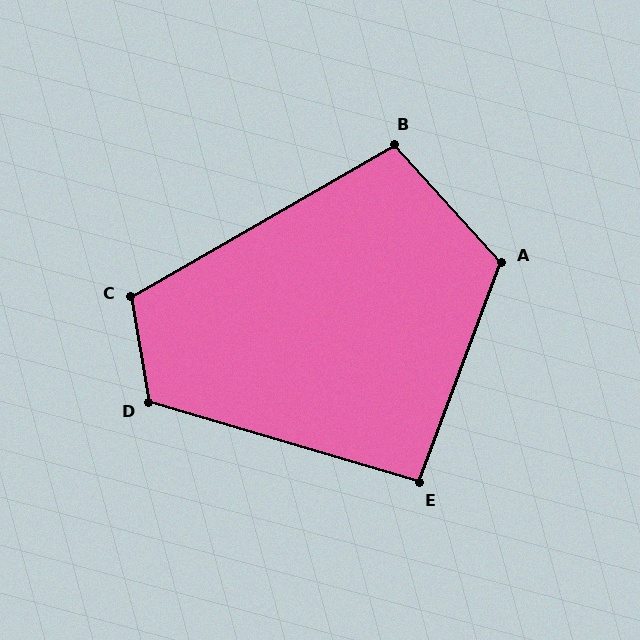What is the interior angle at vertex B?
Approximately 102 degrees (obtuse).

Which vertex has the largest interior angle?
A, at approximately 117 degrees.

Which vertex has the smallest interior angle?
E, at approximately 94 degrees.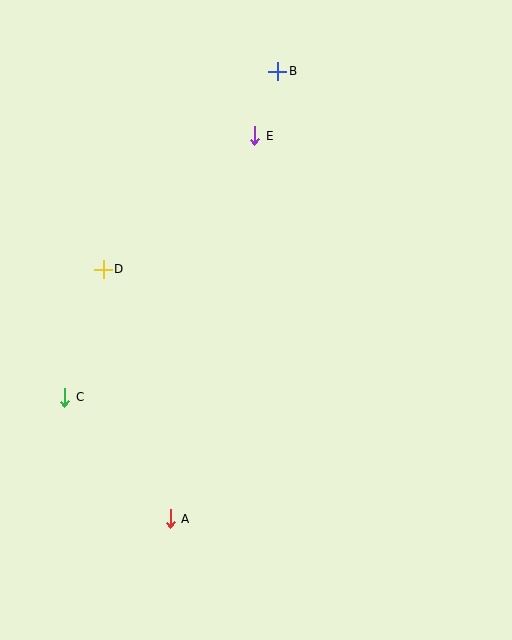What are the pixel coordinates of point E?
Point E is at (255, 136).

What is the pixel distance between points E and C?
The distance between E and C is 323 pixels.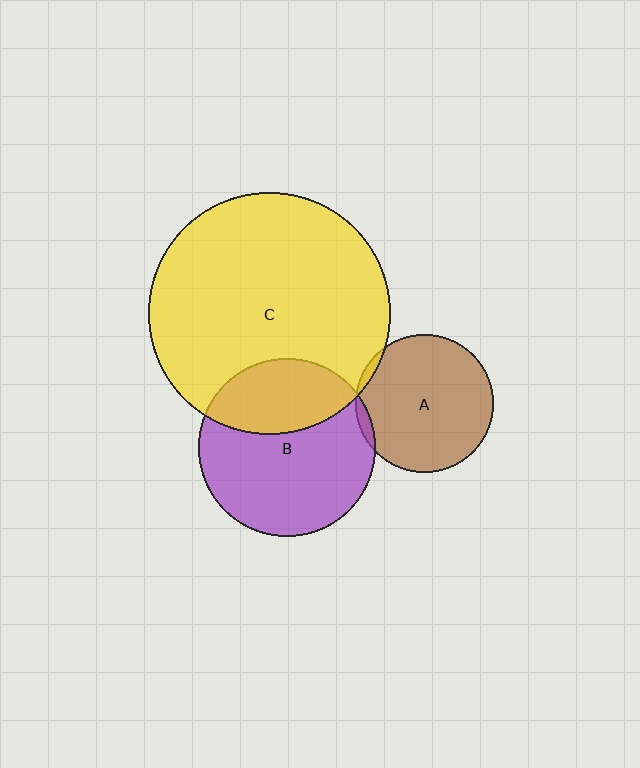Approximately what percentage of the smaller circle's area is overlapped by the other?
Approximately 5%.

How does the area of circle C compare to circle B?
Approximately 1.9 times.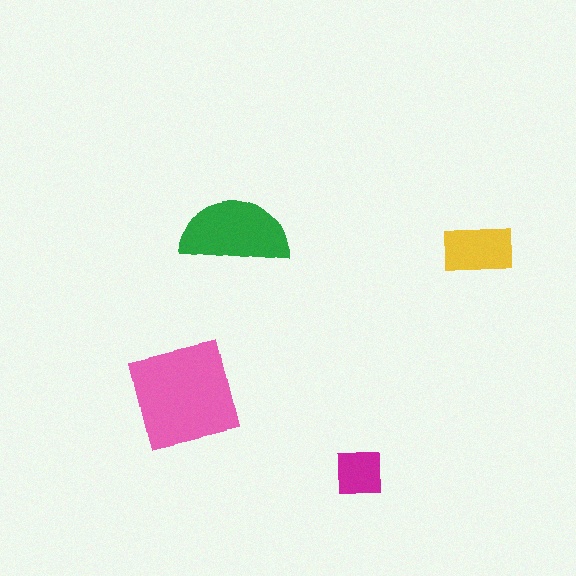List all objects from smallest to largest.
The magenta square, the yellow rectangle, the green semicircle, the pink square.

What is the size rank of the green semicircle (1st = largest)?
2nd.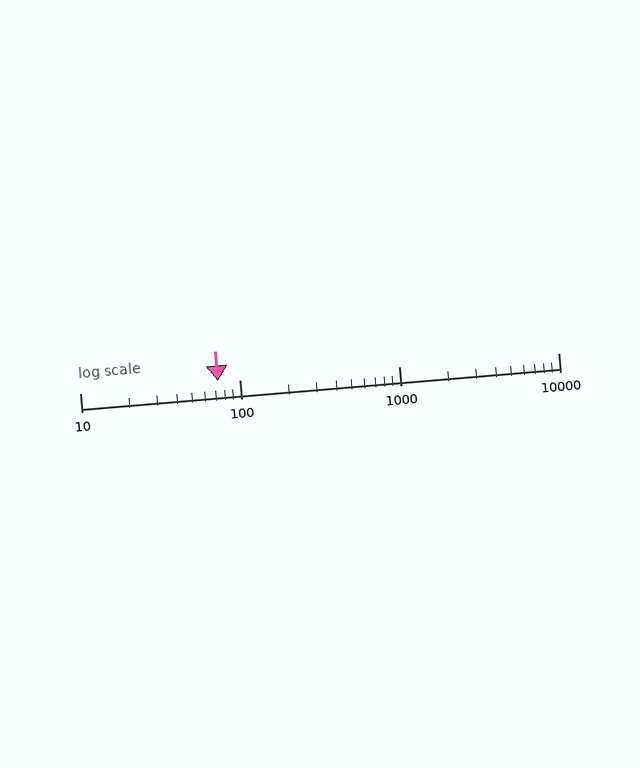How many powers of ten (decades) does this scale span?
The scale spans 3 decades, from 10 to 10000.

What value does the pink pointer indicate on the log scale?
The pointer indicates approximately 73.